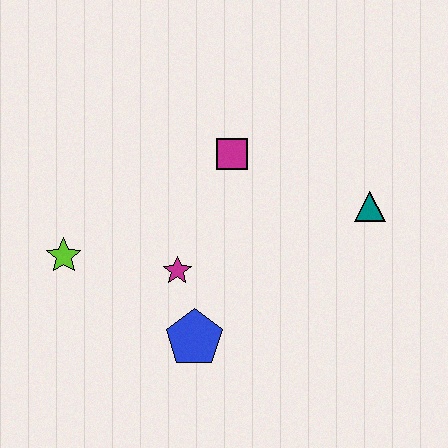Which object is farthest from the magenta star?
The teal triangle is farthest from the magenta star.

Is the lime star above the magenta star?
Yes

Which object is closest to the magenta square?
The magenta star is closest to the magenta square.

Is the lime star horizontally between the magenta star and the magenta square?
No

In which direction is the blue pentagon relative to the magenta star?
The blue pentagon is below the magenta star.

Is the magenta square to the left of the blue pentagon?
No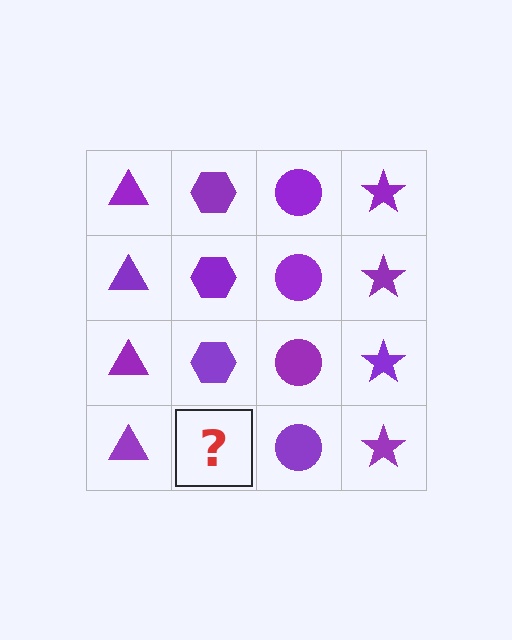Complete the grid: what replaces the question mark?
The question mark should be replaced with a purple hexagon.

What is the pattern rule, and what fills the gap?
The rule is that each column has a consistent shape. The gap should be filled with a purple hexagon.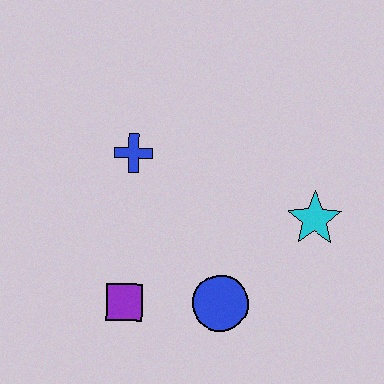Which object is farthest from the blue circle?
The blue cross is farthest from the blue circle.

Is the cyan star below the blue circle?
No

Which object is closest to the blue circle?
The purple square is closest to the blue circle.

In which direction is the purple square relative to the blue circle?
The purple square is to the left of the blue circle.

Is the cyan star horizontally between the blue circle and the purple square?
No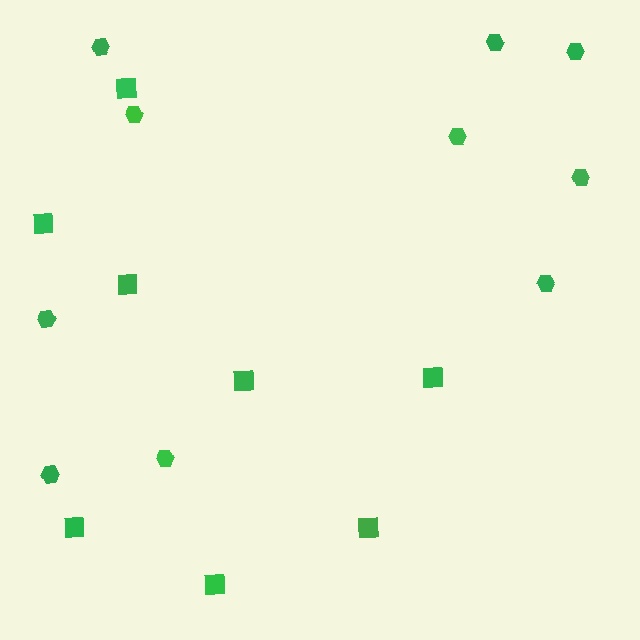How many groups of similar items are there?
There are 2 groups: one group of squares (8) and one group of hexagons (10).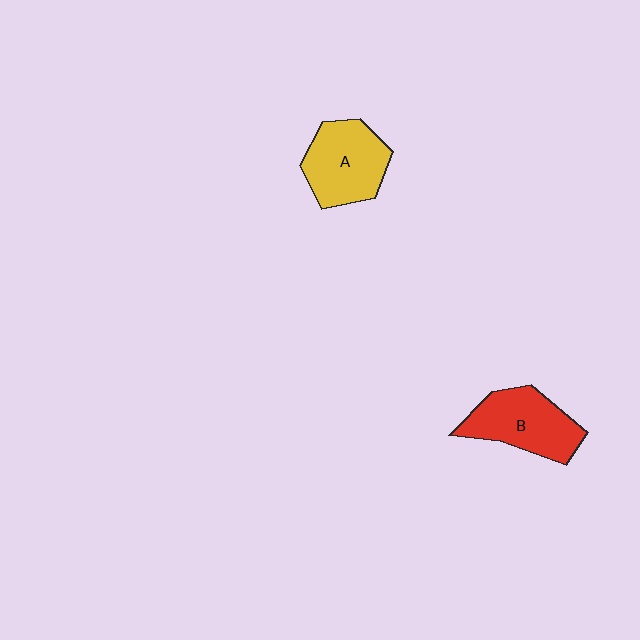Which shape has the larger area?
Shape B (red).